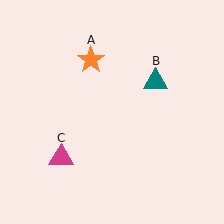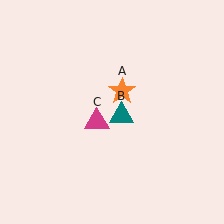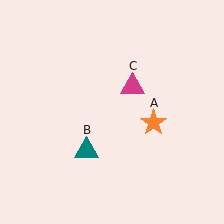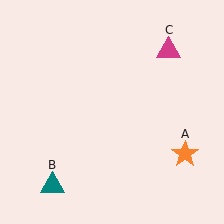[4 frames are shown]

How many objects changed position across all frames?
3 objects changed position: orange star (object A), teal triangle (object B), magenta triangle (object C).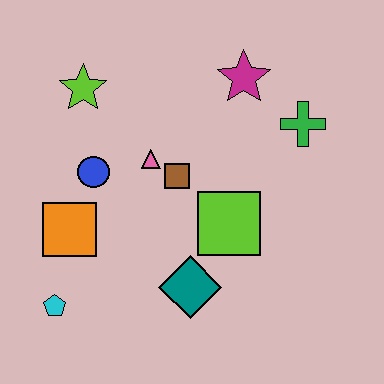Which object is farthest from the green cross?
The cyan pentagon is farthest from the green cross.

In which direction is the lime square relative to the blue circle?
The lime square is to the right of the blue circle.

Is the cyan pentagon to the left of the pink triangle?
Yes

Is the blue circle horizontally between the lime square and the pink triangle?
No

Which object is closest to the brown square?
The pink triangle is closest to the brown square.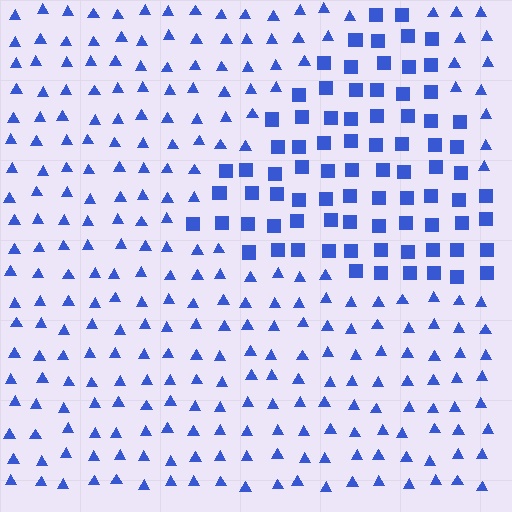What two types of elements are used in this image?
The image uses squares inside the triangle region and triangles outside it.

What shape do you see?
I see a triangle.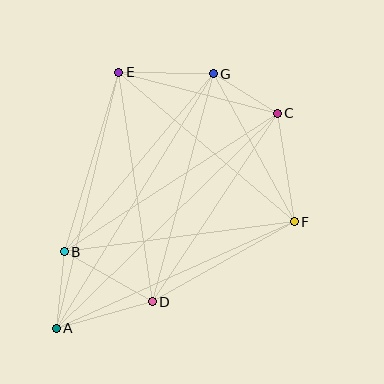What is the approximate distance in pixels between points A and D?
The distance between A and D is approximately 99 pixels.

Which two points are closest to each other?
Points C and G are closest to each other.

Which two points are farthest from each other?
Points A and C are farthest from each other.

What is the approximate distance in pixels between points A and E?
The distance between A and E is approximately 263 pixels.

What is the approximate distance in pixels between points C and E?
The distance between C and E is approximately 164 pixels.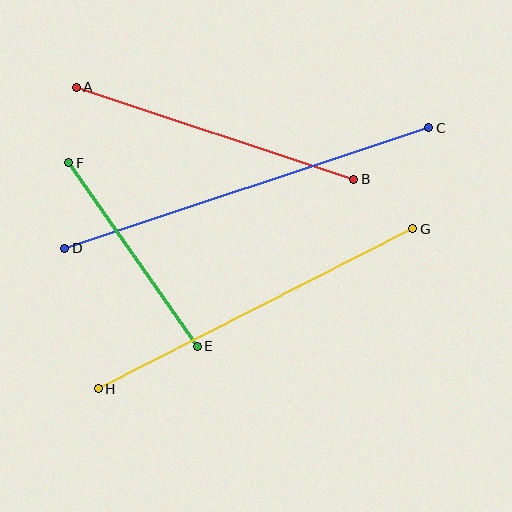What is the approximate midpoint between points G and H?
The midpoint is at approximately (256, 309) pixels.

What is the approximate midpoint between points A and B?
The midpoint is at approximately (215, 133) pixels.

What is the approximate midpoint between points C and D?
The midpoint is at approximately (247, 188) pixels.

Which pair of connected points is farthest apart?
Points C and D are farthest apart.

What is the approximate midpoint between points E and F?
The midpoint is at approximately (133, 254) pixels.